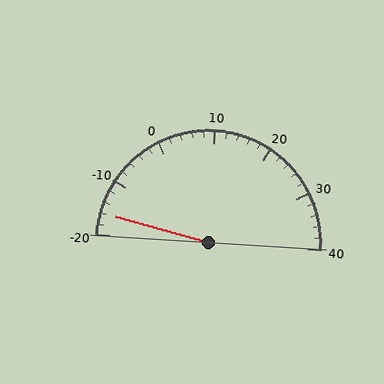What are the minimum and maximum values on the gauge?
The gauge ranges from -20 to 40.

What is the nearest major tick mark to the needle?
The nearest major tick mark is -20.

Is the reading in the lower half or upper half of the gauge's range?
The reading is in the lower half of the range (-20 to 40).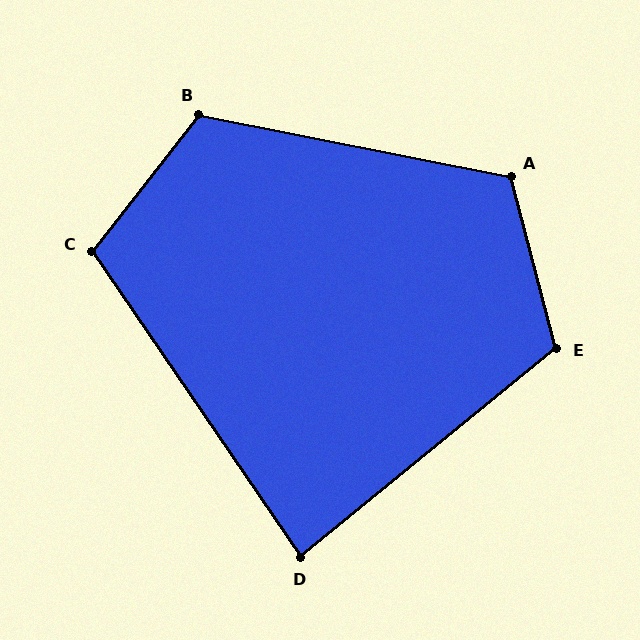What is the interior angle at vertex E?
Approximately 114 degrees (obtuse).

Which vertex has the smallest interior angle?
D, at approximately 85 degrees.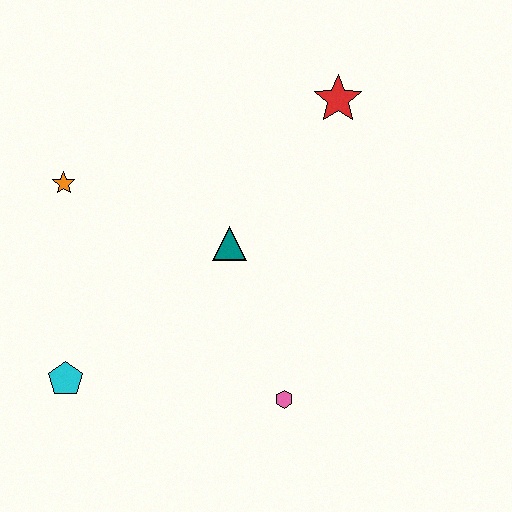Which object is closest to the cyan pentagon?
The orange star is closest to the cyan pentagon.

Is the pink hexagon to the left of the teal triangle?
No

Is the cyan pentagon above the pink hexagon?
Yes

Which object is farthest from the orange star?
The pink hexagon is farthest from the orange star.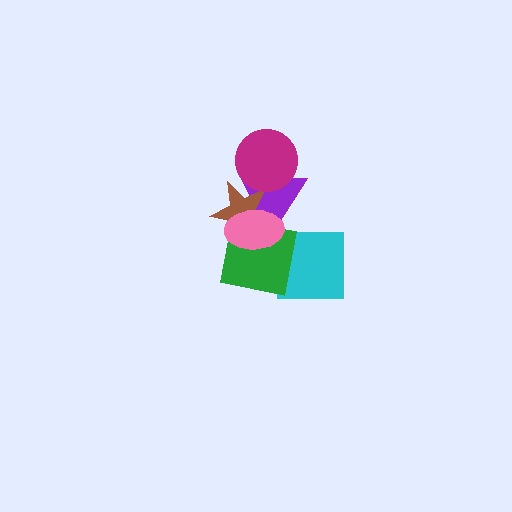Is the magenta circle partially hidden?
No, no other shape covers it.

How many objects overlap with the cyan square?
1 object overlaps with the cyan square.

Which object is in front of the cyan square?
The green square is in front of the cyan square.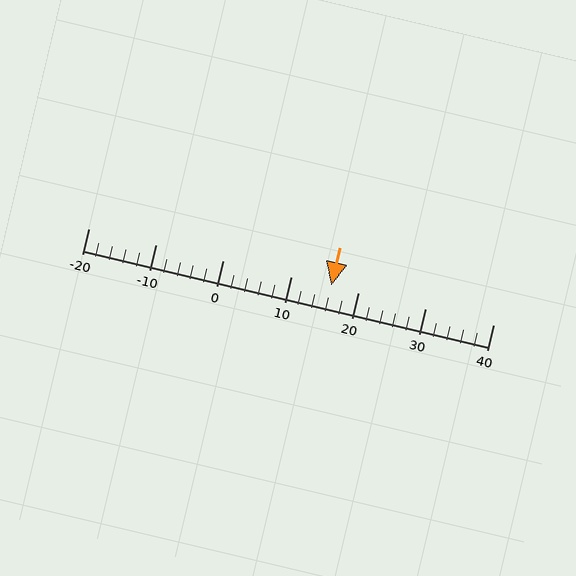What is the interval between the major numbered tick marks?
The major tick marks are spaced 10 units apart.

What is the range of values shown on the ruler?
The ruler shows values from -20 to 40.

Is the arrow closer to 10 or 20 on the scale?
The arrow is closer to 20.